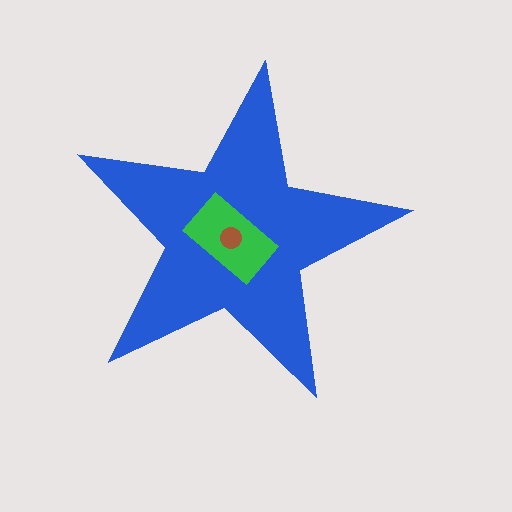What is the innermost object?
The brown circle.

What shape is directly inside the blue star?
The green rectangle.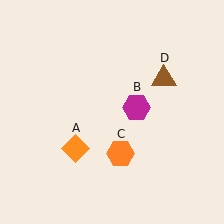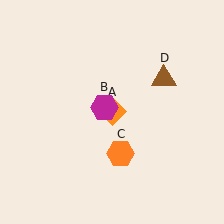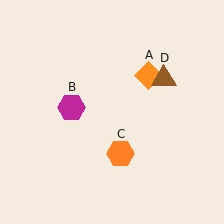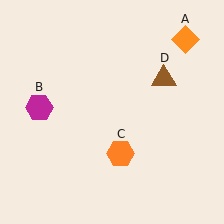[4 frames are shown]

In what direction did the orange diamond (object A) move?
The orange diamond (object A) moved up and to the right.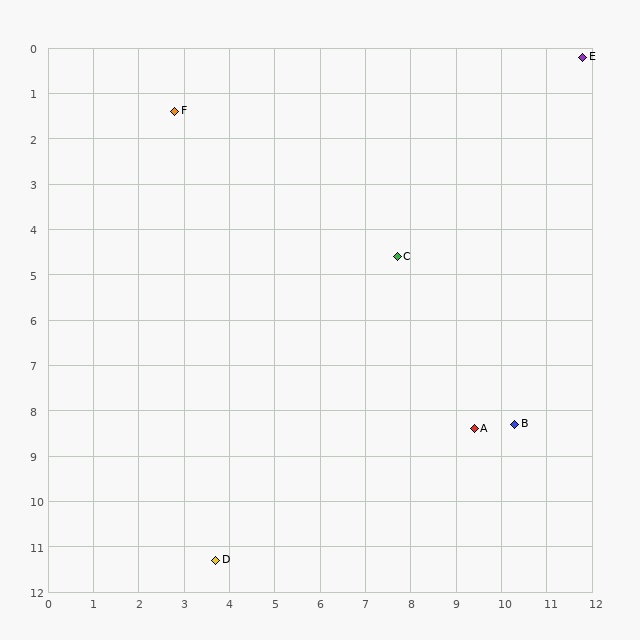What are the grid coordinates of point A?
Point A is at approximately (9.4, 8.4).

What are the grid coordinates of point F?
Point F is at approximately (2.8, 1.4).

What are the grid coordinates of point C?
Point C is at approximately (7.7, 4.6).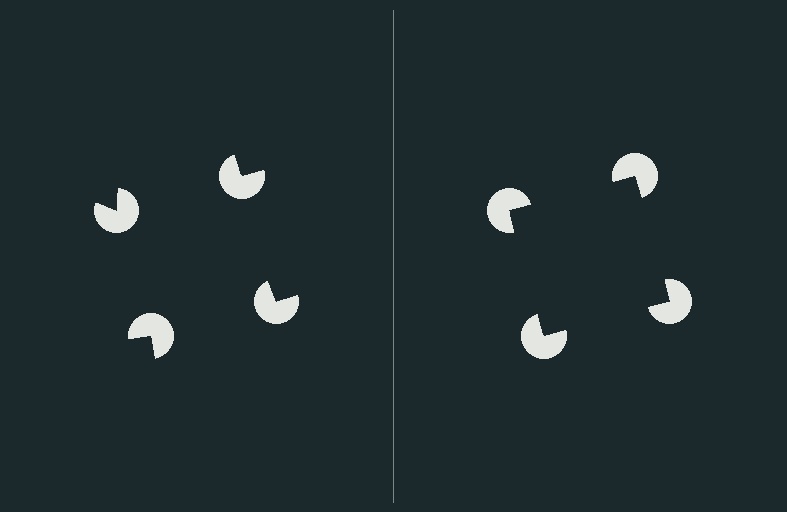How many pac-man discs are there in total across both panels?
8 — 4 on each side.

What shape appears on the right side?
An illusory square.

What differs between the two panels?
The pac-man discs are positioned identically on both sides; only the wedge orientations differ. On the right they align to a square; on the left they are misaligned.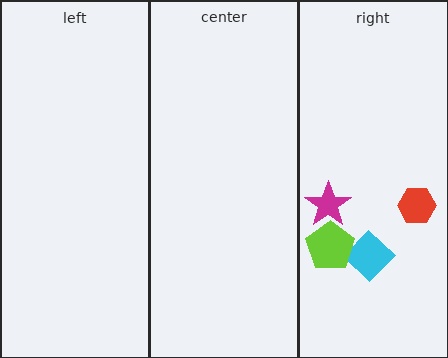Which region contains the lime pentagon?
The right region.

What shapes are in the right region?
The cyan diamond, the lime pentagon, the magenta star, the red hexagon.